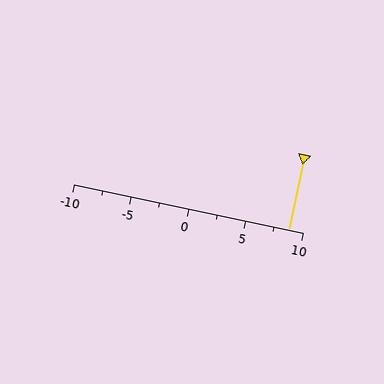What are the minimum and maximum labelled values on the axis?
The axis runs from -10 to 10.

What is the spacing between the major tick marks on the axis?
The major ticks are spaced 5 apart.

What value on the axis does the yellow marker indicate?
The marker indicates approximately 8.8.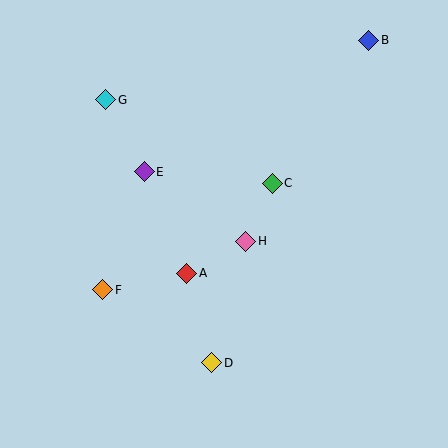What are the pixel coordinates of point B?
Point B is at (369, 40).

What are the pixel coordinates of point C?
Point C is at (272, 183).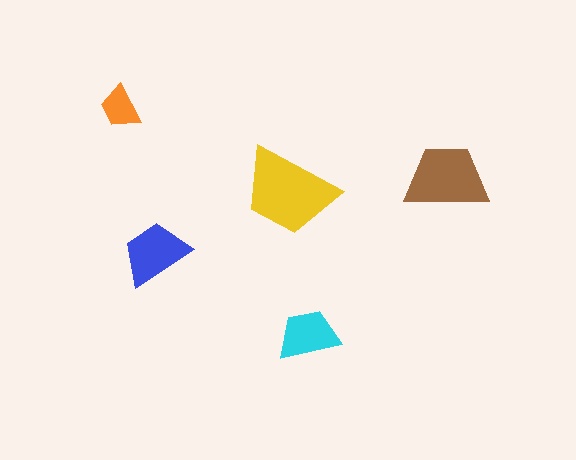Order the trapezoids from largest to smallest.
the yellow one, the brown one, the blue one, the cyan one, the orange one.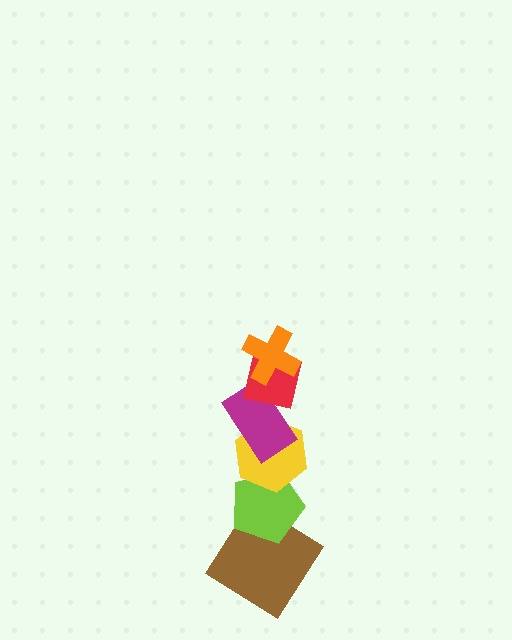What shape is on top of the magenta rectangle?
The red square is on top of the magenta rectangle.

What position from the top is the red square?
The red square is 2nd from the top.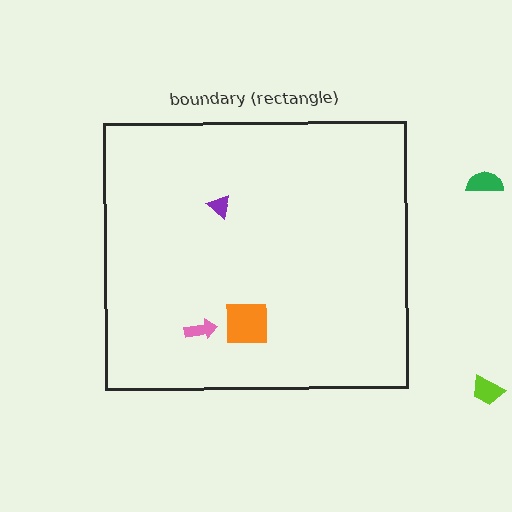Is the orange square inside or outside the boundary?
Inside.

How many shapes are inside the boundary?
3 inside, 2 outside.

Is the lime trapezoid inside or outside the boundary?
Outside.